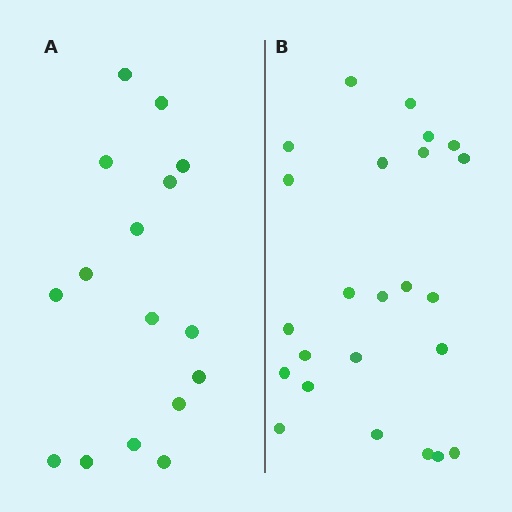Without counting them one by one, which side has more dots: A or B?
Region B (the right region) has more dots.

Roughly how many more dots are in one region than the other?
Region B has roughly 8 or so more dots than region A.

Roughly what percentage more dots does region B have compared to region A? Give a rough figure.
About 50% more.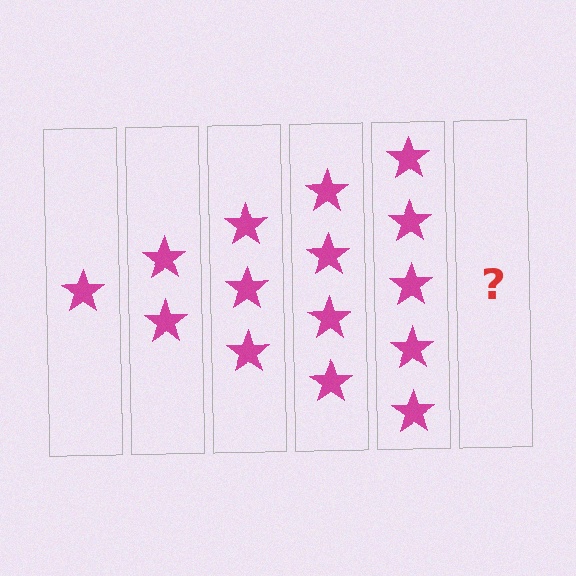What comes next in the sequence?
The next element should be 6 stars.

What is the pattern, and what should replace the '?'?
The pattern is that each step adds one more star. The '?' should be 6 stars.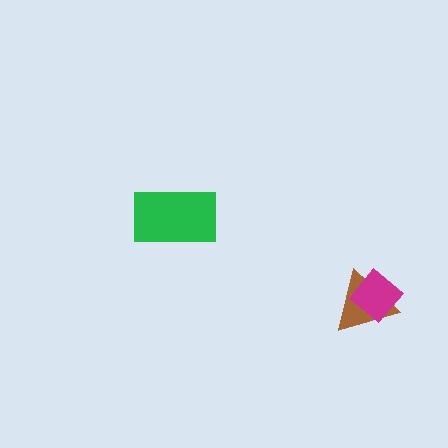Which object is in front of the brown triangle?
The magenta diamond is in front of the brown triangle.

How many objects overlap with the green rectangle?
0 objects overlap with the green rectangle.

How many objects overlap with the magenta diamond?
1 object overlaps with the magenta diamond.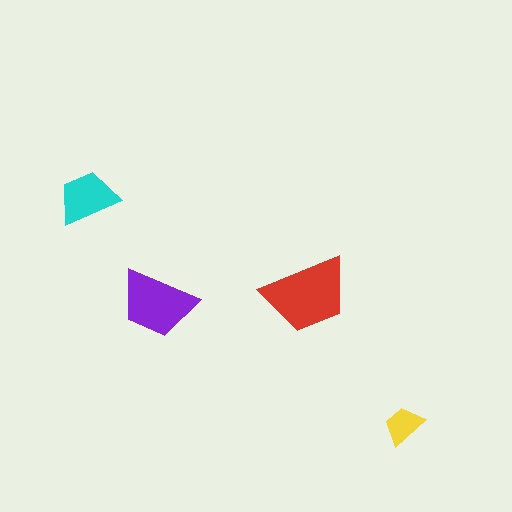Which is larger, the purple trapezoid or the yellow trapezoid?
The purple one.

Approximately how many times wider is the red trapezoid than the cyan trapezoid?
About 1.5 times wider.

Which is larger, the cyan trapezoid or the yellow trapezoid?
The cyan one.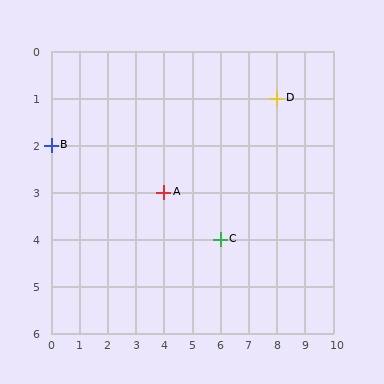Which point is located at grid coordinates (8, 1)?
Point D is at (8, 1).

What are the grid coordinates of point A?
Point A is at grid coordinates (4, 3).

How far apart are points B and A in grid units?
Points B and A are 4 columns and 1 row apart (about 4.1 grid units diagonally).